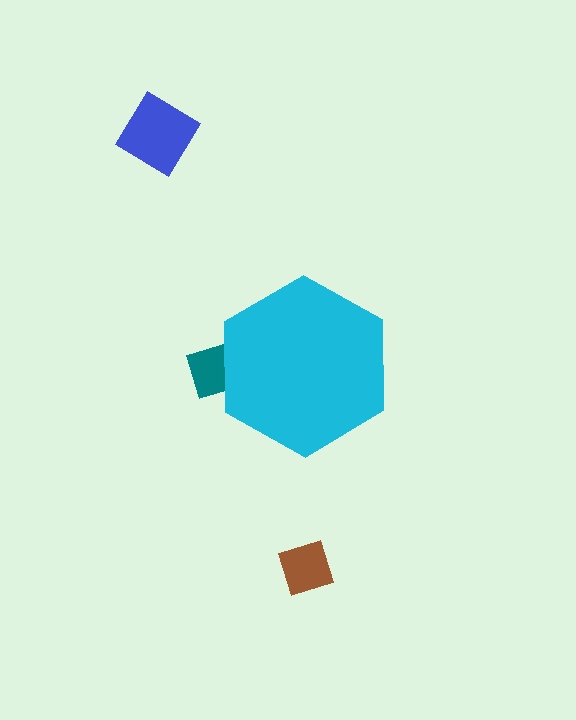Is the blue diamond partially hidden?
No, the blue diamond is fully visible.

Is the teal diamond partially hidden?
Yes, the teal diamond is partially hidden behind the cyan hexagon.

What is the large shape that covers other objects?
A cyan hexagon.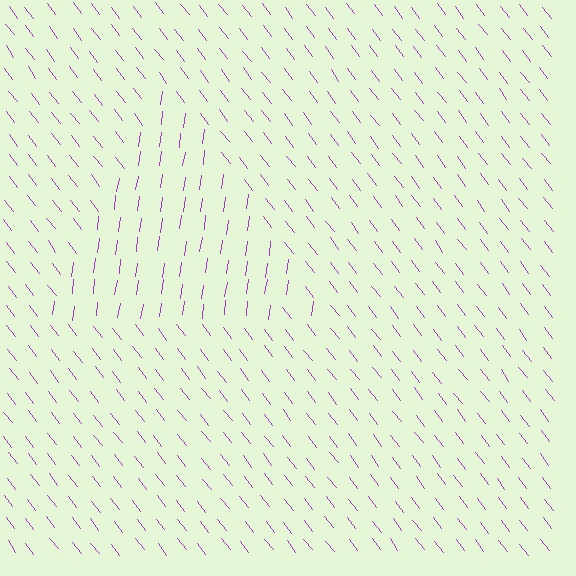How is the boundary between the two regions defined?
The boundary is defined purely by a change in line orientation (approximately 45 degrees difference). All lines are the same color and thickness.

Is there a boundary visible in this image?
Yes, there is a texture boundary formed by a change in line orientation.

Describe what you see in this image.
The image is filled with small purple line segments. A triangle region in the image has lines oriented differently from the surrounding lines, creating a visible texture boundary.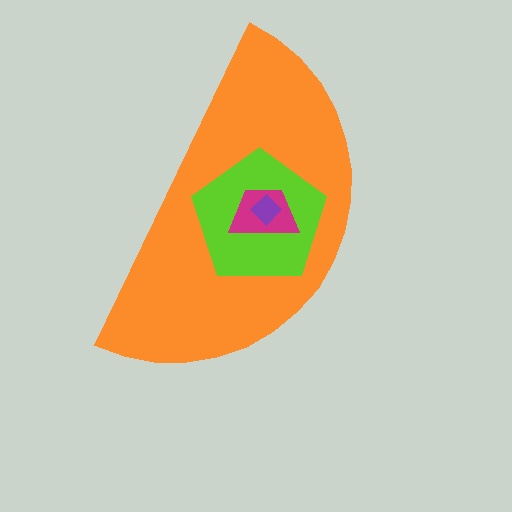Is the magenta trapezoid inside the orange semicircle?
Yes.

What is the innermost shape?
The purple diamond.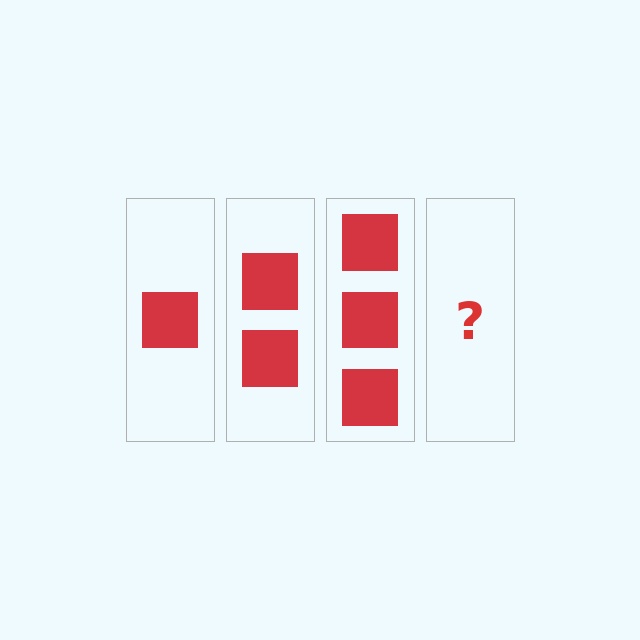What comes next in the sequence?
The next element should be 4 squares.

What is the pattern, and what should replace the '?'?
The pattern is that each step adds one more square. The '?' should be 4 squares.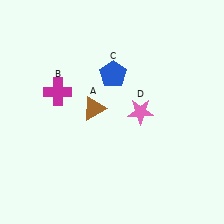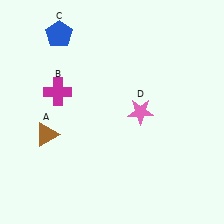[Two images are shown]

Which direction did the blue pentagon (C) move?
The blue pentagon (C) moved left.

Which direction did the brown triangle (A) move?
The brown triangle (A) moved left.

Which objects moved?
The objects that moved are: the brown triangle (A), the blue pentagon (C).